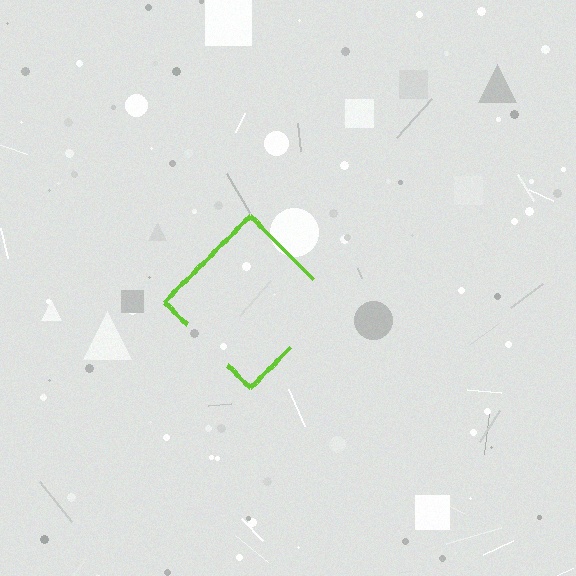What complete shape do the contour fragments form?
The contour fragments form a diamond.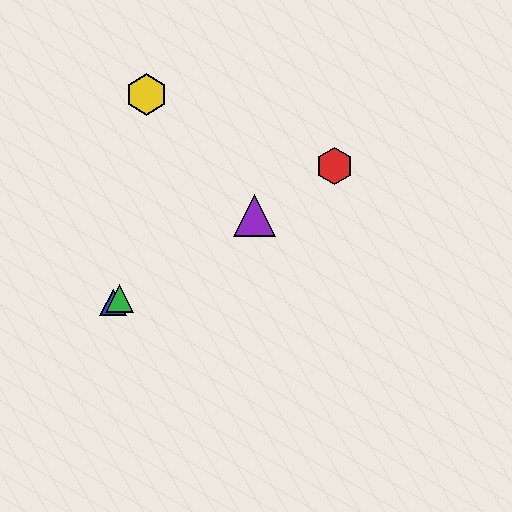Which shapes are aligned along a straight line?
The red hexagon, the blue triangle, the green triangle, the purple triangle are aligned along a straight line.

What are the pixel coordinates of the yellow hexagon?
The yellow hexagon is at (147, 95).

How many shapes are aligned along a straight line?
4 shapes (the red hexagon, the blue triangle, the green triangle, the purple triangle) are aligned along a straight line.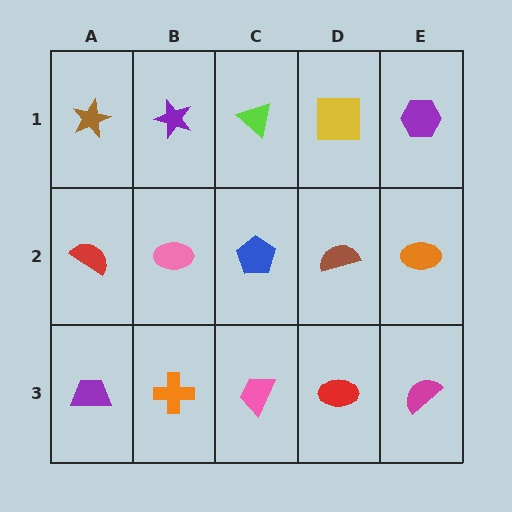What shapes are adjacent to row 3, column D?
A brown semicircle (row 2, column D), a pink trapezoid (row 3, column C), a magenta semicircle (row 3, column E).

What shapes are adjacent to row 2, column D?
A yellow square (row 1, column D), a red ellipse (row 3, column D), a blue pentagon (row 2, column C), an orange ellipse (row 2, column E).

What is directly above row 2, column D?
A yellow square.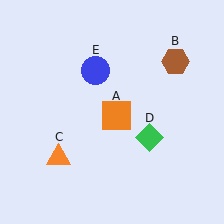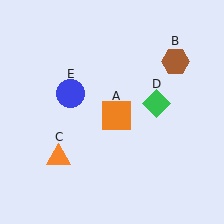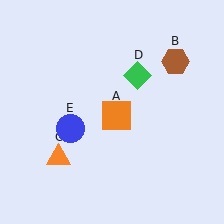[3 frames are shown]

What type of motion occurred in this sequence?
The green diamond (object D), blue circle (object E) rotated counterclockwise around the center of the scene.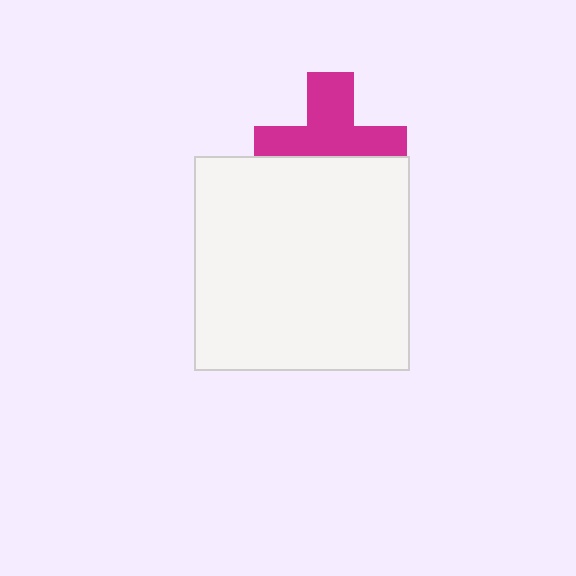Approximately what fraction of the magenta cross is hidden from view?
Roughly 41% of the magenta cross is hidden behind the white square.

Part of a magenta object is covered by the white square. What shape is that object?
It is a cross.